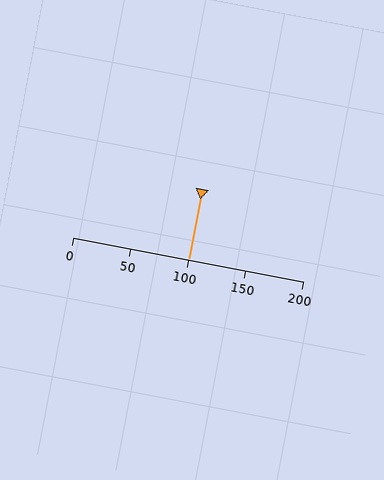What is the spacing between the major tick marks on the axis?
The major ticks are spaced 50 apart.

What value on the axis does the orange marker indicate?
The marker indicates approximately 100.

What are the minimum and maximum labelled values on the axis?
The axis runs from 0 to 200.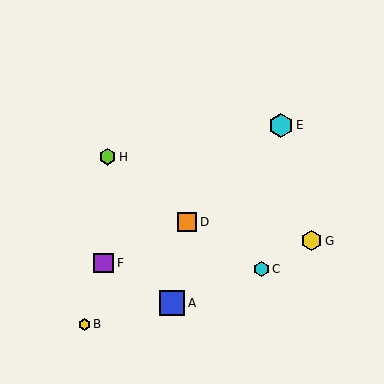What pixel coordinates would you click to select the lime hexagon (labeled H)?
Click at (108, 157) to select the lime hexagon H.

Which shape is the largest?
The blue square (labeled A) is the largest.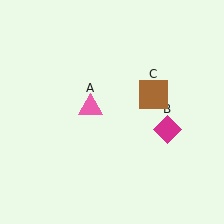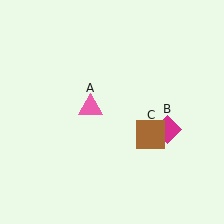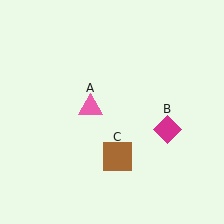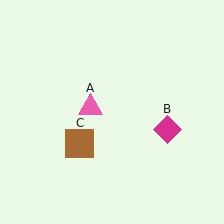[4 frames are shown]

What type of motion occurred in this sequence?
The brown square (object C) rotated clockwise around the center of the scene.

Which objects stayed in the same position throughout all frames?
Pink triangle (object A) and magenta diamond (object B) remained stationary.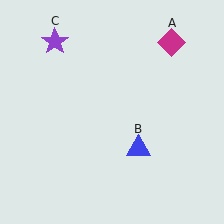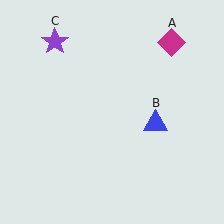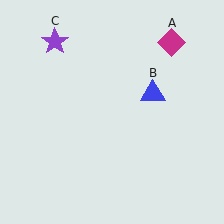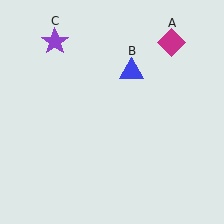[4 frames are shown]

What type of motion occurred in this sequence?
The blue triangle (object B) rotated counterclockwise around the center of the scene.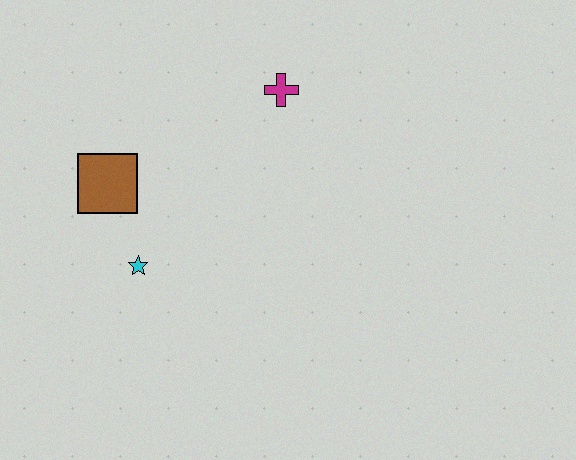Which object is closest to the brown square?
The cyan star is closest to the brown square.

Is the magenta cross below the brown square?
No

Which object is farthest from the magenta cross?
The cyan star is farthest from the magenta cross.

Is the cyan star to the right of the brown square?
Yes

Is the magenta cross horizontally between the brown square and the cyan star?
No